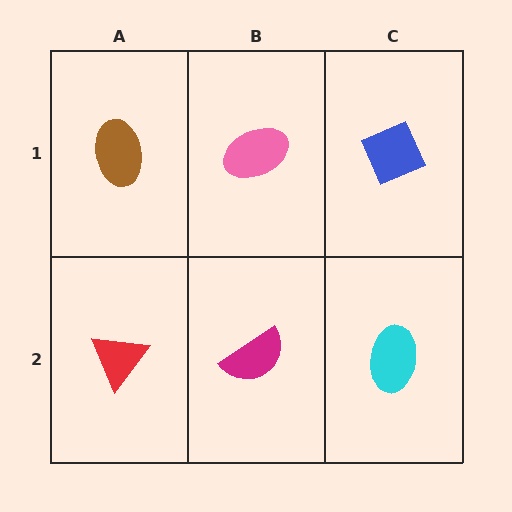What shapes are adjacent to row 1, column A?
A red triangle (row 2, column A), a pink ellipse (row 1, column B).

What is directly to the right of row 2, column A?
A magenta semicircle.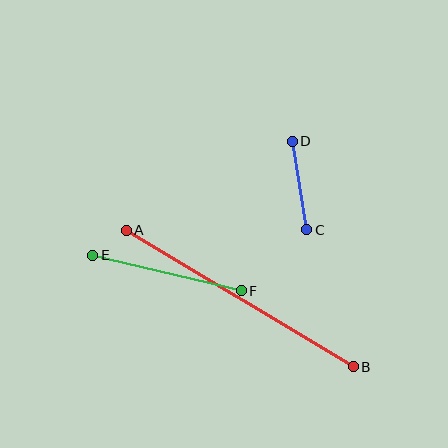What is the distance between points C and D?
The distance is approximately 90 pixels.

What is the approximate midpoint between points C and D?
The midpoint is at approximately (300, 185) pixels.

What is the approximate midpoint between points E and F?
The midpoint is at approximately (167, 273) pixels.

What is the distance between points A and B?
The distance is approximately 265 pixels.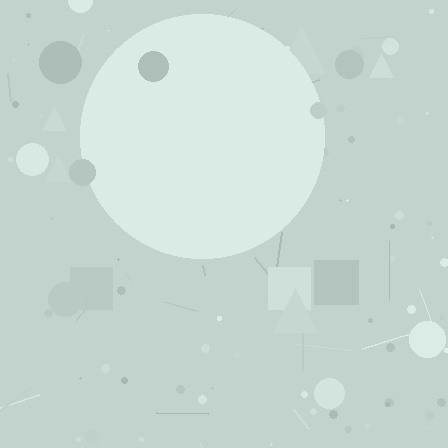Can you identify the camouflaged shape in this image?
The camouflaged shape is a circle.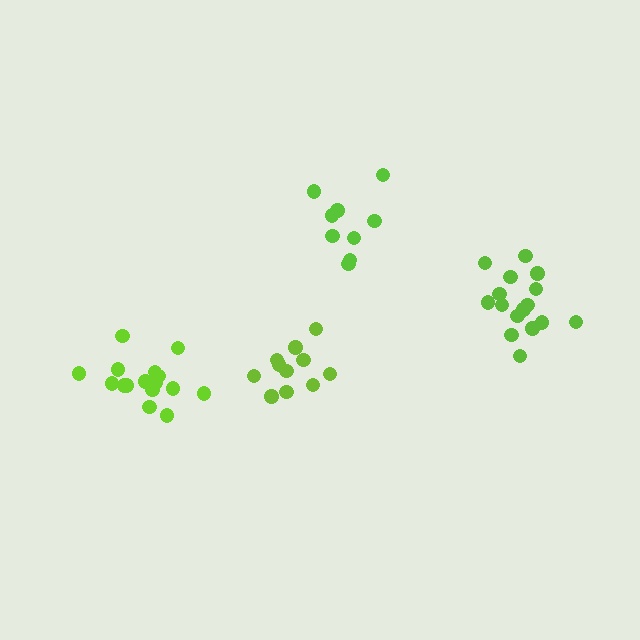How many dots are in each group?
Group 1: 16 dots, Group 2: 11 dots, Group 3: 10 dots, Group 4: 16 dots (53 total).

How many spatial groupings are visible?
There are 4 spatial groupings.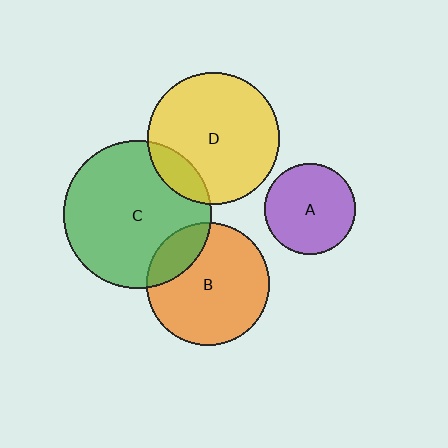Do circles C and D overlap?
Yes.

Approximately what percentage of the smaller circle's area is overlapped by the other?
Approximately 15%.